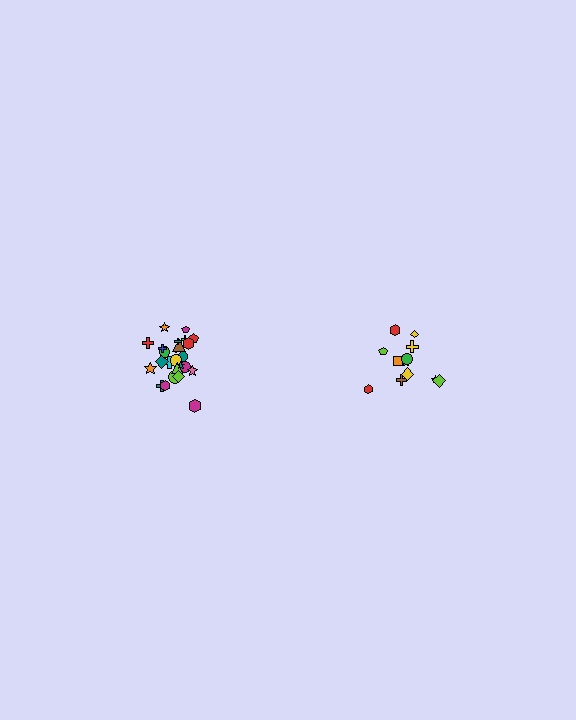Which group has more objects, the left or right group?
The left group.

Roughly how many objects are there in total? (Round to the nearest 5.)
Roughly 35 objects in total.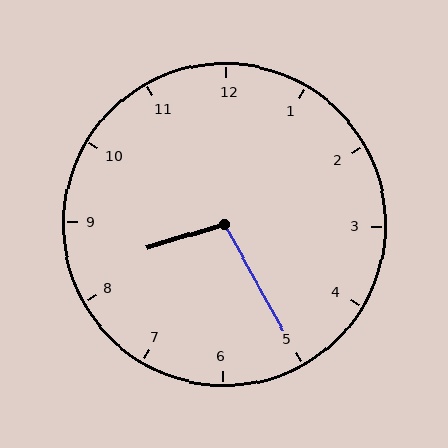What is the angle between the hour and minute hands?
Approximately 102 degrees.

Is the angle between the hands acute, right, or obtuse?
It is obtuse.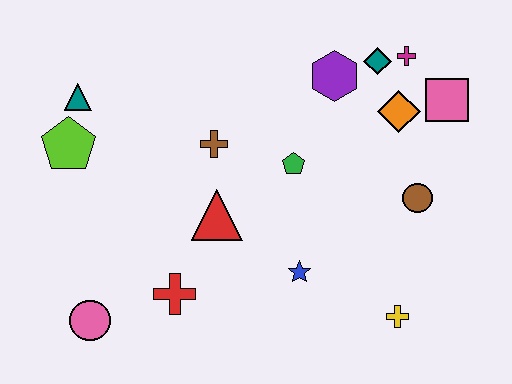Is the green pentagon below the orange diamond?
Yes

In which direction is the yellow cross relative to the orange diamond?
The yellow cross is below the orange diamond.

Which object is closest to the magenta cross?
The teal diamond is closest to the magenta cross.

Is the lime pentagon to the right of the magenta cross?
No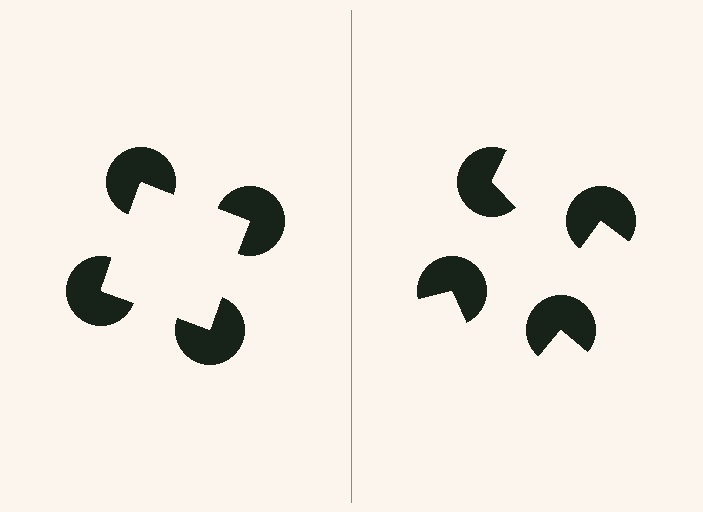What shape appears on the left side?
An illusory square.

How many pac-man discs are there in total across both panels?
8 — 4 on each side.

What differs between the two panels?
The pac-man discs are positioned identically on both sides; only the wedge orientations differ. On the left they align to a square; on the right they are misaligned.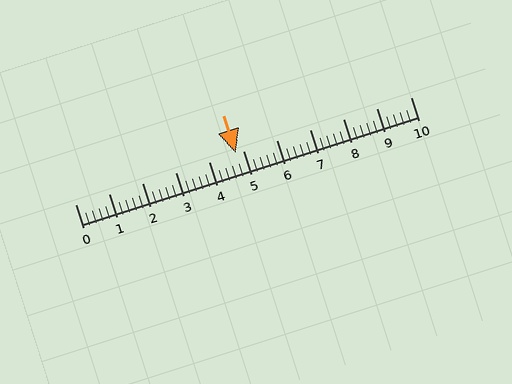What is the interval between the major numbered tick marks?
The major tick marks are spaced 1 units apart.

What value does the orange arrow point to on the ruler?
The orange arrow points to approximately 4.8.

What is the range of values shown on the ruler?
The ruler shows values from 0 to 10.